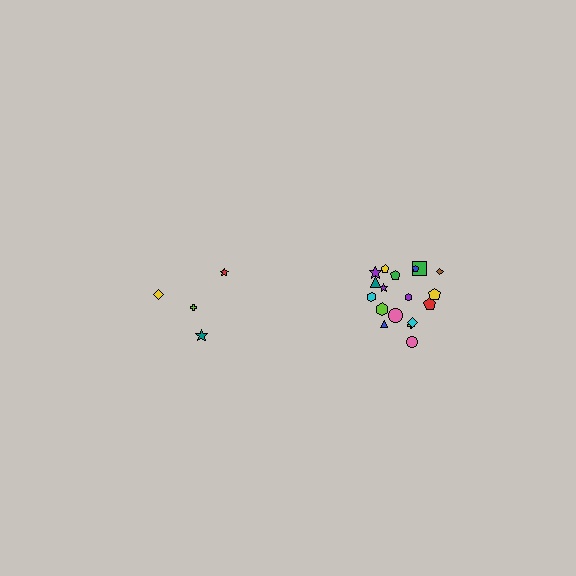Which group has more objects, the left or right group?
The right group.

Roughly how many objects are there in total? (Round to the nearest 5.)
Roughly 20 objects in total.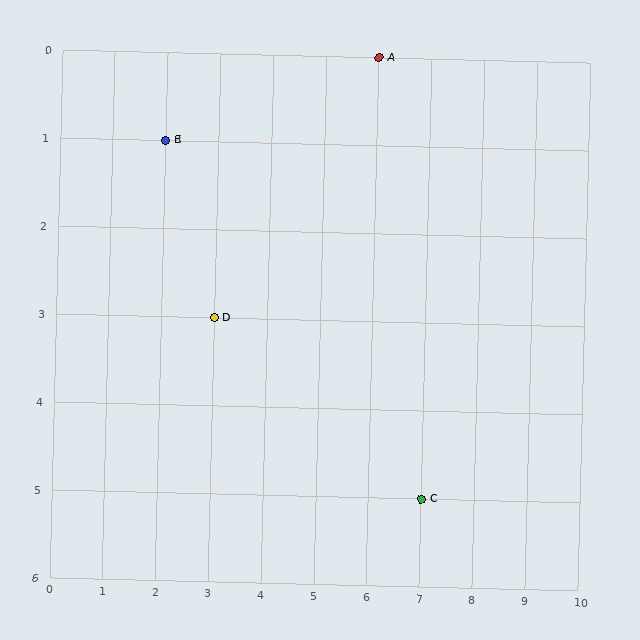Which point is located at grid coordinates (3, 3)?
Point D is at (3, 3).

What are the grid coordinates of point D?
Point D is at grid coordinates (3, 3).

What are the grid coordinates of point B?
Point B is at grid coordinates (2, 1).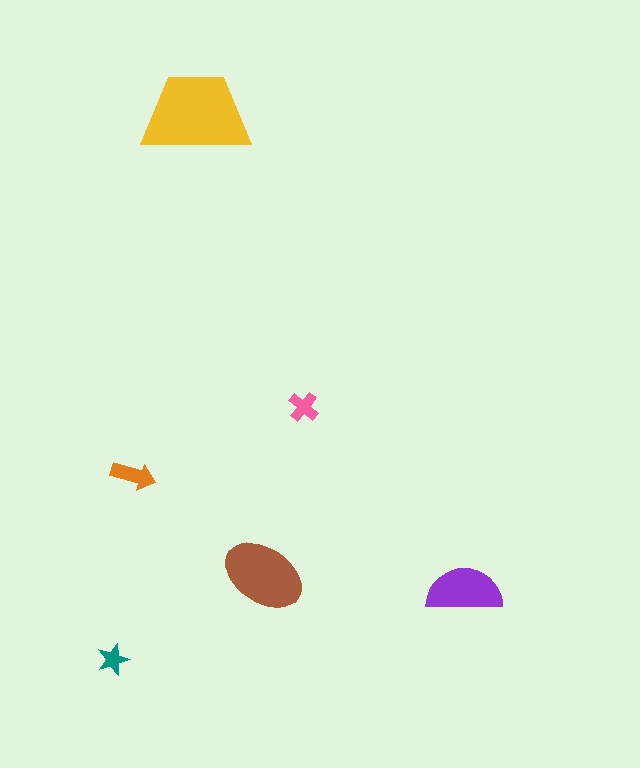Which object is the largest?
The yellow trapezoid.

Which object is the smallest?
The teal star.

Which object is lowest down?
The teal star is bottommost.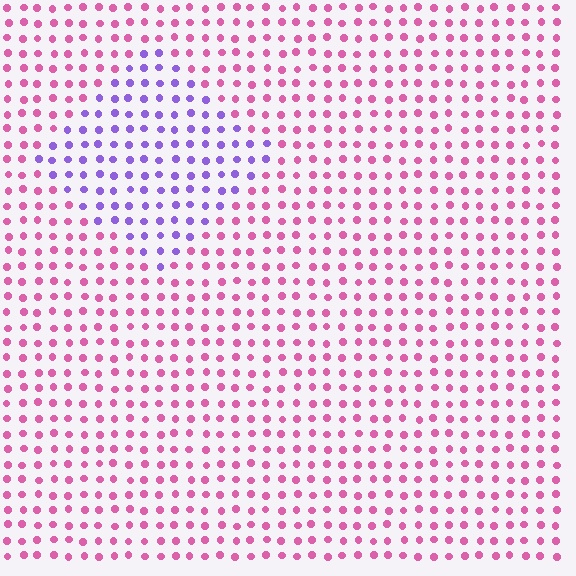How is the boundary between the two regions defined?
The boundary is defined purely by a slight shift in hue (about 61 degrees). Spacing, size, and orientation are identical on both sides.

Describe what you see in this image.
The image is filled with small pink elements in a uniform arrangement. A diamond-shaped region is visible where the elements are tinted to a slightly different hue, forming a subtle color boundary.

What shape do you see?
I see a diamond.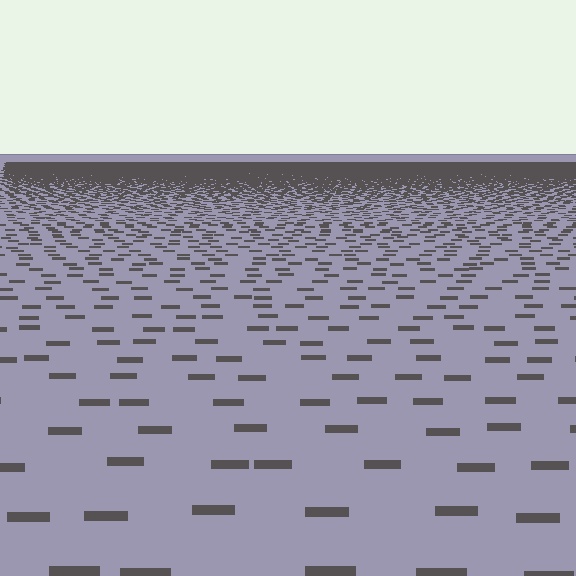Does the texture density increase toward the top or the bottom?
Density increases toward the top.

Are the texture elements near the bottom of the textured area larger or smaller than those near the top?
Larger. Near the bottom, elements are closer to the viewer and appear at a bigger on-screen size.